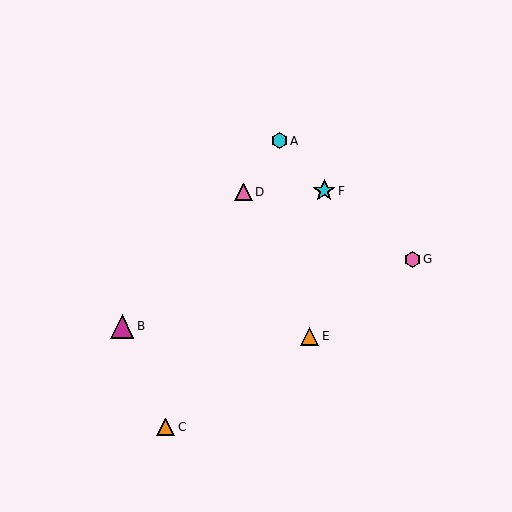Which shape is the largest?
The magenta triangle (labeled B) is the largest.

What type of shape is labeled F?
Shape F is a cyan star.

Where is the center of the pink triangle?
The center of the pink triangle is at (243, 192).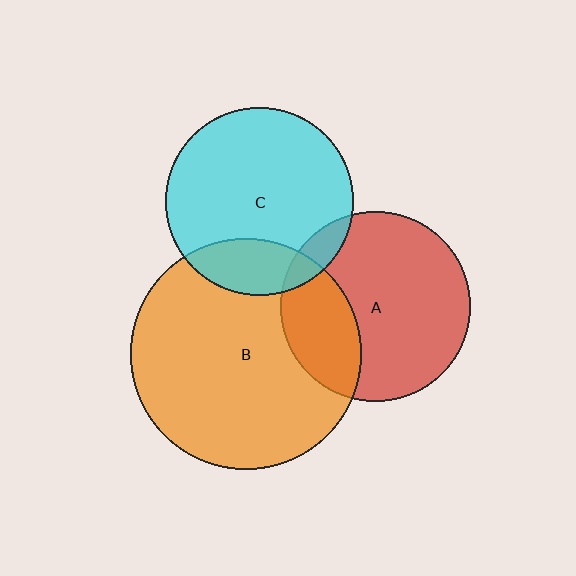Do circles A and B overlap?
Yes.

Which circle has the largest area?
Circle B (orange).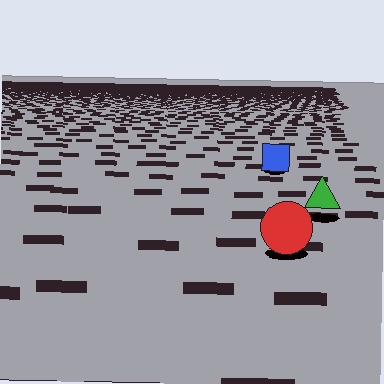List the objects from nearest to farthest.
From nearest to farthest: the red circle, the green triangle, the blue square.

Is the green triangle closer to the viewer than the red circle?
No. The red circle is closer — you can tell from the texture gradient: the ground texture is coarser near it.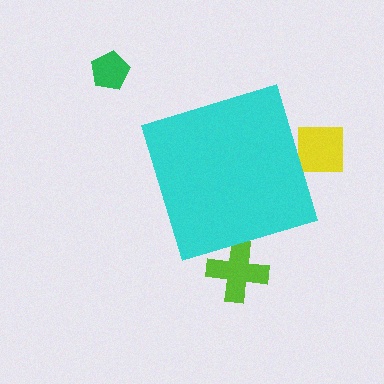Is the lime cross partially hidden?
Yes, the lime cross is partially hidden behind the cyan diamond.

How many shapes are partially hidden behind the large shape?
2 shapes are partially hidden.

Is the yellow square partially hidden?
Yes, the yellow square is partially hidden behind the cyan diamond.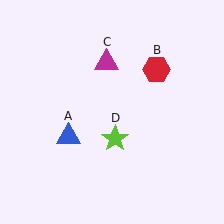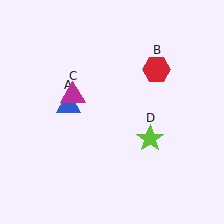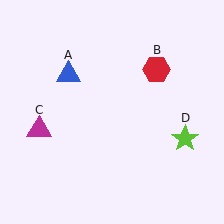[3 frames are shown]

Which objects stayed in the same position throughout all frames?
Red hexagon (object B) remained stationary.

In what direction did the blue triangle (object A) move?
The blue triangle (object A) moved up.